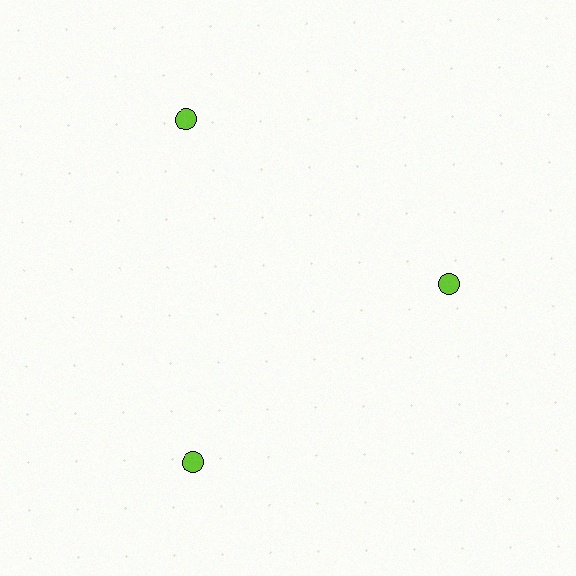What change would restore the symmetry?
The symmetry would be restored by moving it outward, back onto the ring so that all 3 circles sit at equal angles and equal distance from the center.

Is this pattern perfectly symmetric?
No. The 3 lime circles are arranged in a ring, but one element near the 3 o'clock position is pulled inward toward the center, breaking the 3-fold rotational symmetry.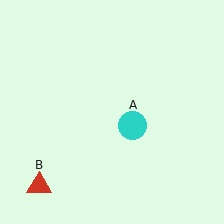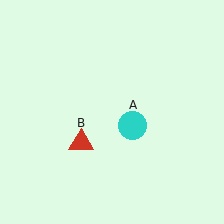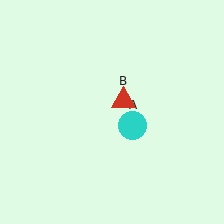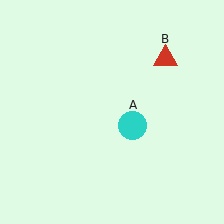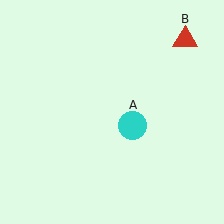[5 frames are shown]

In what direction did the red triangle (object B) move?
The red triangle (object B) moved up and to the right.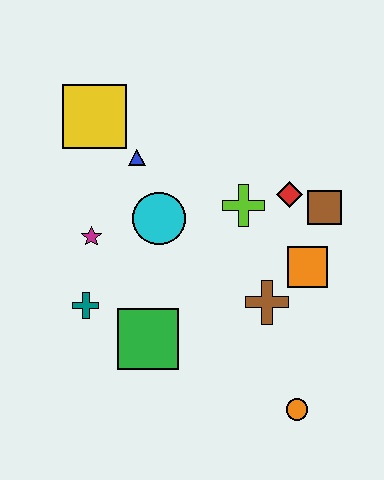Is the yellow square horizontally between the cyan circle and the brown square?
No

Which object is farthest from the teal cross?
The brown square is farthest from the teal cross.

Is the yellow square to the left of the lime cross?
Yes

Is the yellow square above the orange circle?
Yes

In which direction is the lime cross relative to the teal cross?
The lime cross is to the right of the teal cross.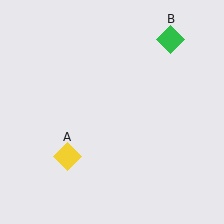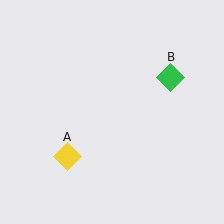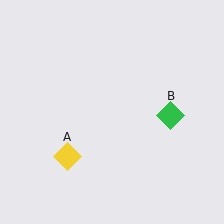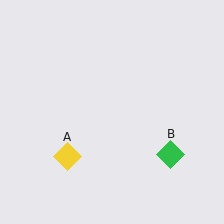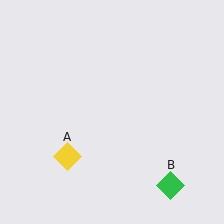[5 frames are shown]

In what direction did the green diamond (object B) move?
The green diamond (object B) moved down.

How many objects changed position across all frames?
1 object changed position: green diamond (object B).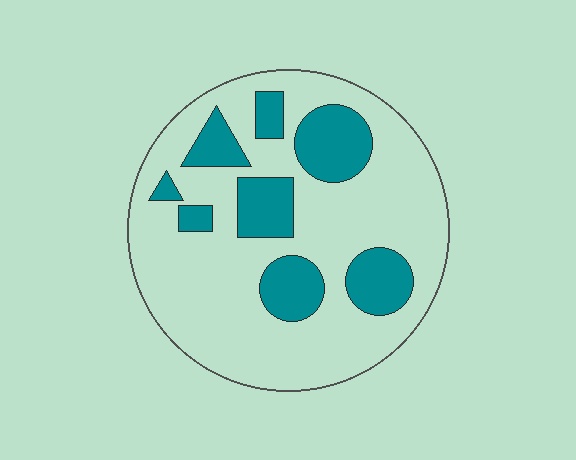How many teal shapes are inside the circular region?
8.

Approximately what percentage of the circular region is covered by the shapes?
Approximately 25%.